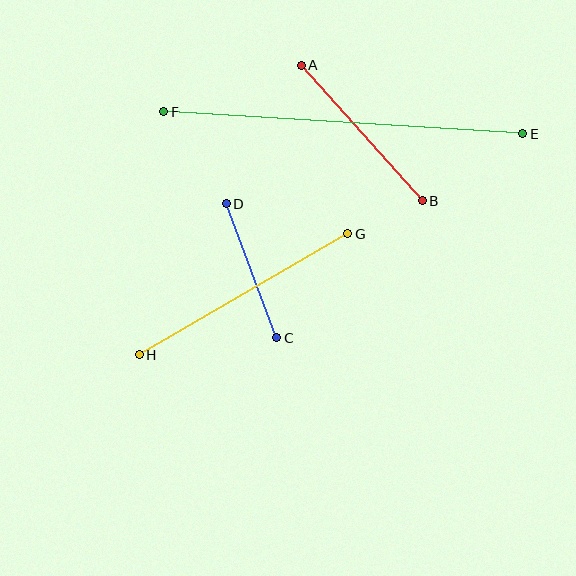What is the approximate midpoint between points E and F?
The midpoint is at approximately (343, 123) pixels.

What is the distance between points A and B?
The distance is approximately 181 pixels.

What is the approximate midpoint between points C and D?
The midpoint is at approximately (252, 271) pixels.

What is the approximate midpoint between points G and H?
The midpoint is at approximately (244, 294) pixels.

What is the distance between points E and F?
The distance is approximately 360 pixels.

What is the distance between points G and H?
The distance is approximately 241 pixels.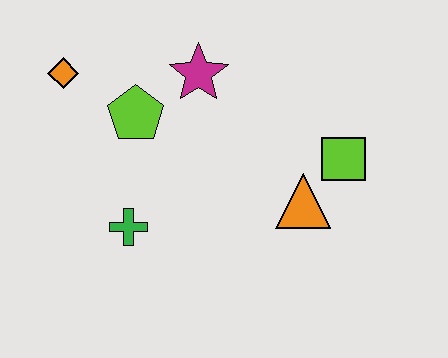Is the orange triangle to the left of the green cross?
No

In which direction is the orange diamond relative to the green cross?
The orange diamond is above the green cross.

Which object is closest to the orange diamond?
The lime pentagon is closest to the orange diamond.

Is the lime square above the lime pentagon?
No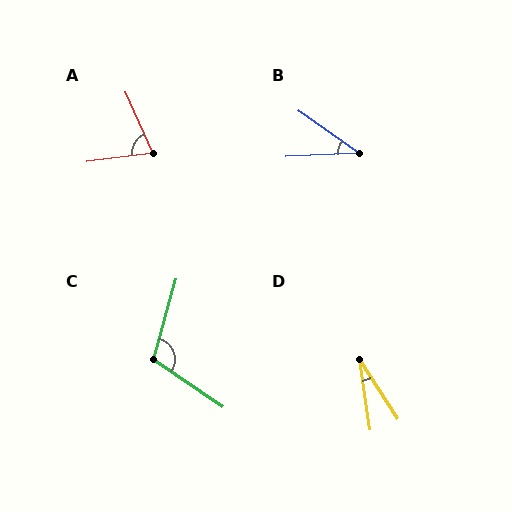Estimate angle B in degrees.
Approximately 38 degrees.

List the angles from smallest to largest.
D (24°), B (38°), A (73°), C (109°).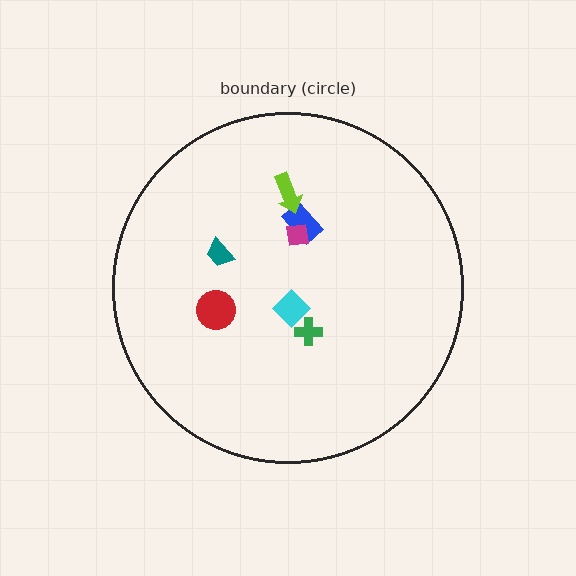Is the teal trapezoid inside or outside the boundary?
Inside.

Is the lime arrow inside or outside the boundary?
Inside.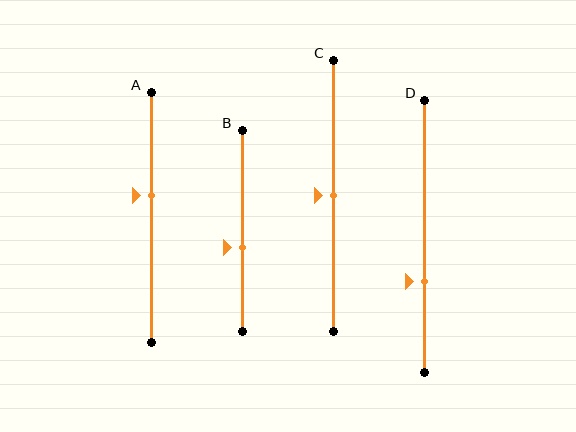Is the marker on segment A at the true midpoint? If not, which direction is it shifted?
No, the marker on segment A is shifted upward by about 9% of the segment length.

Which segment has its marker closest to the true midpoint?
Segment C has its marker closest to the true midpoint.